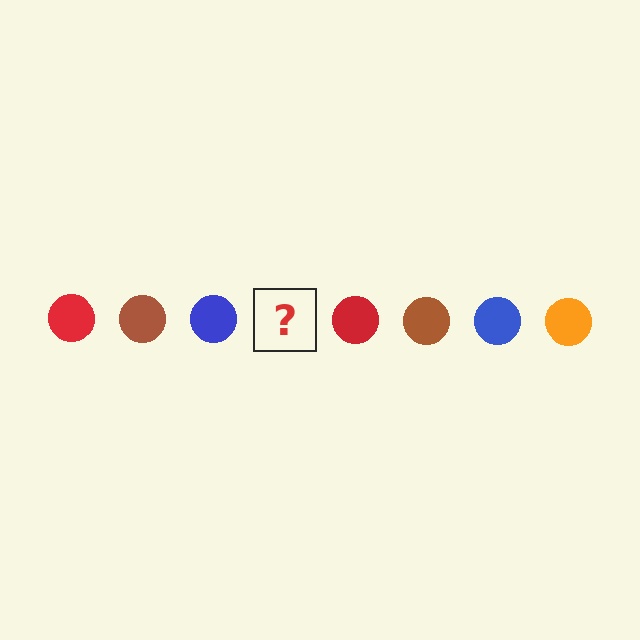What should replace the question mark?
The question mark should be replaced with an orange circle.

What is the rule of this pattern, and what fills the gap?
The rule is that the pattern cycles through red, brown, blue, orange circles. The gap should be filled with an orange circle.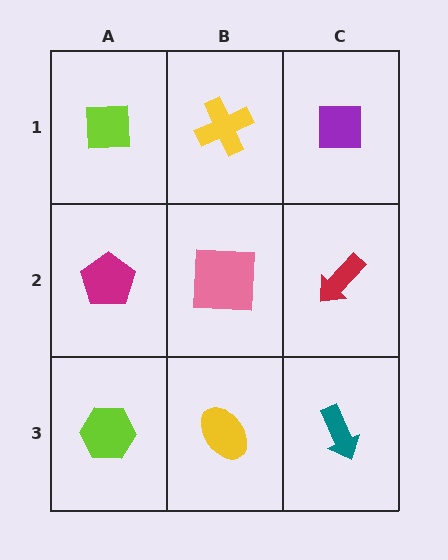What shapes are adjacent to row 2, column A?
A lime square (row 1, column A), a lime hexagon (row 3, column A), a pink square (row 2, column B).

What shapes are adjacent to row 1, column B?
A pink square (row 2, column B), a lime square (row 1, column A), a purple square (row 1, column C).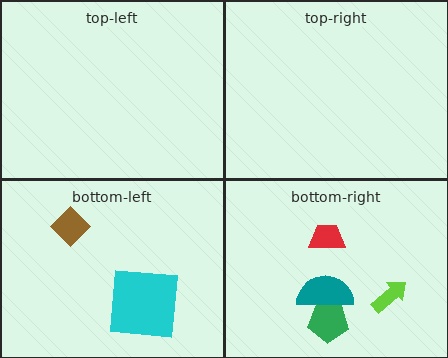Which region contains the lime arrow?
The bottom-right region.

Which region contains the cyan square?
The bottom-left region.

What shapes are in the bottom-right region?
The teal semicircle, the green pentagon, the red trapezoid, the lime arrow.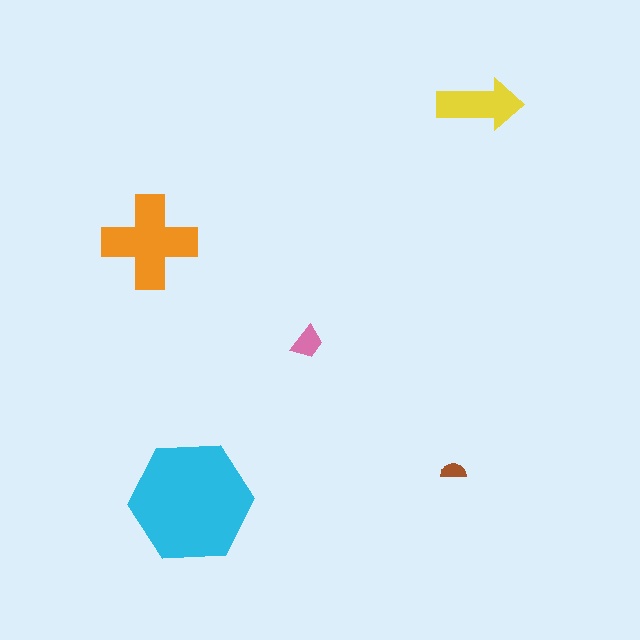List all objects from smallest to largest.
The brown semicircle, the pink trapezoid, the yellow arrow, the orange cross, the cyan hexagon.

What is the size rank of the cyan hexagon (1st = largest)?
1st.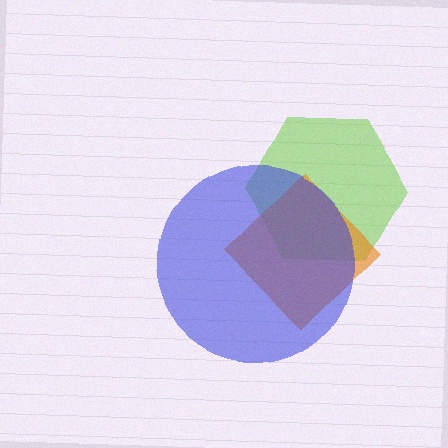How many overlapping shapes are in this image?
There are 3 overlapping shapes in the image.